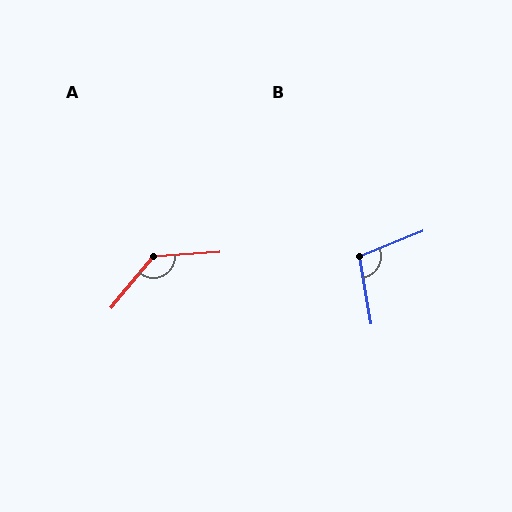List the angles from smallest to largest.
B (102°), A (134°).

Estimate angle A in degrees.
Approximately 134 degrees.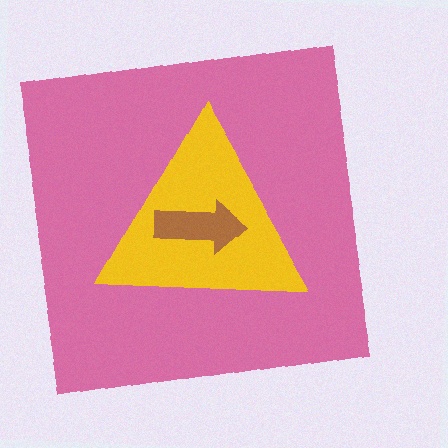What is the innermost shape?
The brown arrow.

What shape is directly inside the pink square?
The yellow triangle.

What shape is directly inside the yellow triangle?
The brown arrow.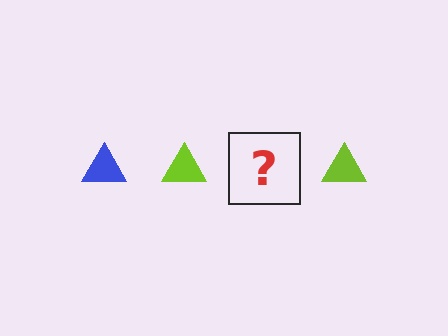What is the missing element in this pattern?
The missing element is a blue triangle.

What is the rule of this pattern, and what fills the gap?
The rule is that the pattern cycles through blue, lime triangles. The gap should be filled with a blue triangle.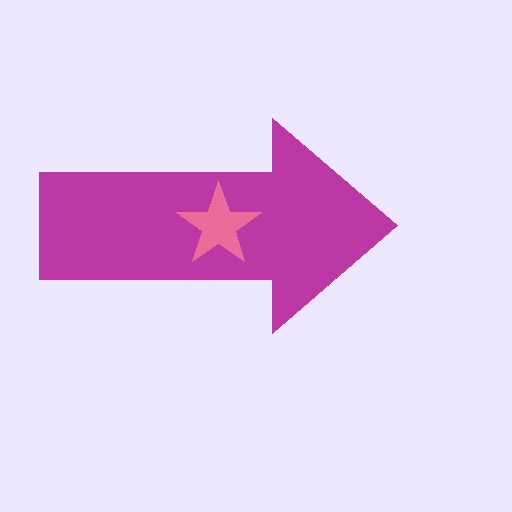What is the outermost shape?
The magenta arrow.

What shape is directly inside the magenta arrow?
The pink star.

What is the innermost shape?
The pink star.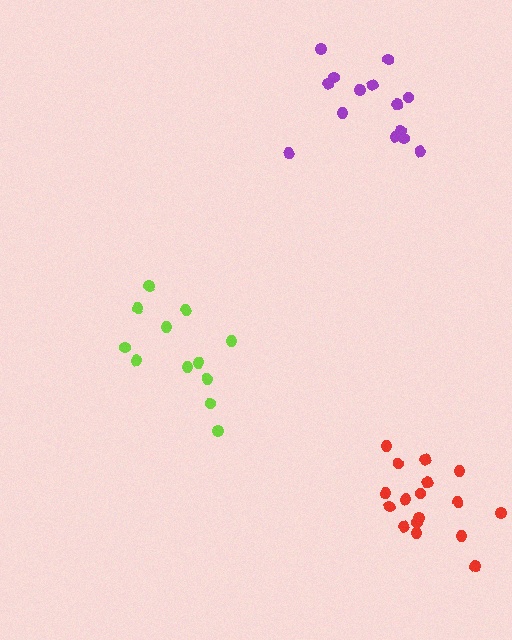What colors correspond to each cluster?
The clusters are colored: lime, red, purple.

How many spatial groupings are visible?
There are 3 spatial groupings.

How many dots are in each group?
Group 1: 12 dots, Group 2: 17 dots, Group 3: 14 dots (43 total).